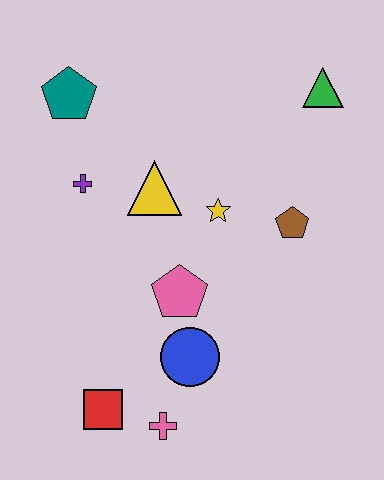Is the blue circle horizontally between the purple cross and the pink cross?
No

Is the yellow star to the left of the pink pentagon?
No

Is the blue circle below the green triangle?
Yes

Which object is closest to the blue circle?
The pink pentagon is closest to the blue circle.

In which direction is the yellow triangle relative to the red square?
The yellow triangle is above the red square.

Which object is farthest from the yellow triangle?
The pink cross is farthest from the yellow triangle.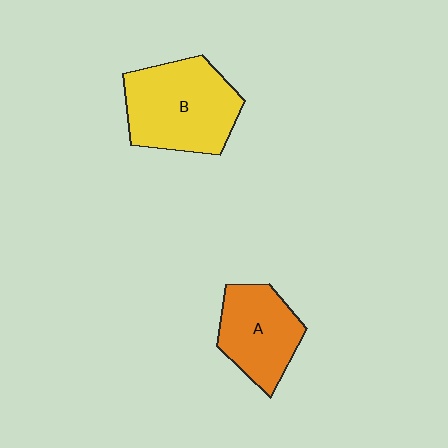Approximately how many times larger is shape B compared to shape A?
Approximately 1.4 times.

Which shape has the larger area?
Shape B (yellow).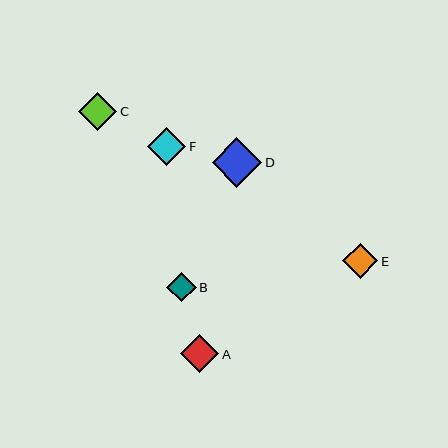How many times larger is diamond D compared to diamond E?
Diamond D is approximately 1.4 times the size of diamond E.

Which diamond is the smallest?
Diamond B is the smallest with a size of approximately 29 pixels.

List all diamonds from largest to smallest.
From largest to smallest: D, A, F, C, E, B.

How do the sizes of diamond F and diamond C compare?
Diamond F and diamond C are approximately the same size.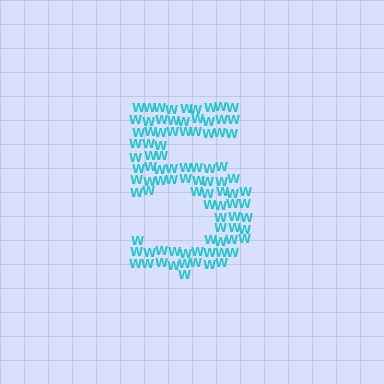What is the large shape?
The large shape is the digit 5.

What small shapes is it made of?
It is made of small letter W's.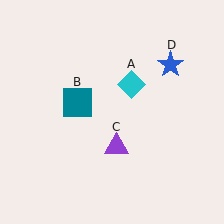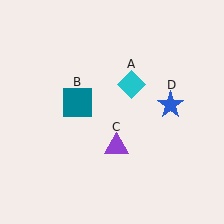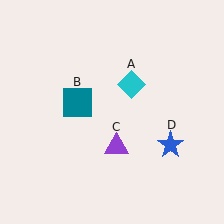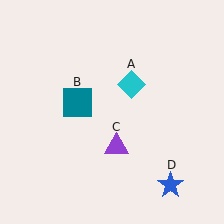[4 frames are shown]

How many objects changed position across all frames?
1 object changed position: blue star (object D).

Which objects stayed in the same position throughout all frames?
Cyan diamond (object A) and teal square (object B) and purple triangle (object C) remained stationary.